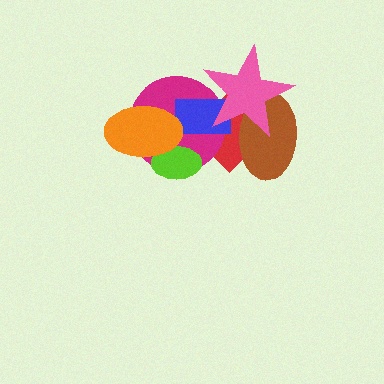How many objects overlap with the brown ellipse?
2 objects overlap with the brown ellipse.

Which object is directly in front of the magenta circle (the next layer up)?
The blue rectangle is directly in front of the magenta circle.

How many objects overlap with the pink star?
4 objects overlap with the pink star.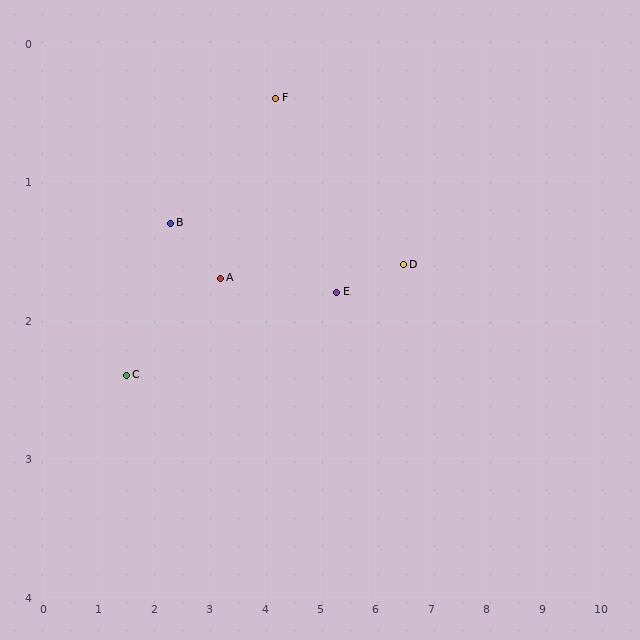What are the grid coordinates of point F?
Point F is at approximately (4.2, 0.4).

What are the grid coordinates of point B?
Point B is at approximately (2.3, 1.3).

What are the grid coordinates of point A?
Point A is at approximately (3.2, 1.7).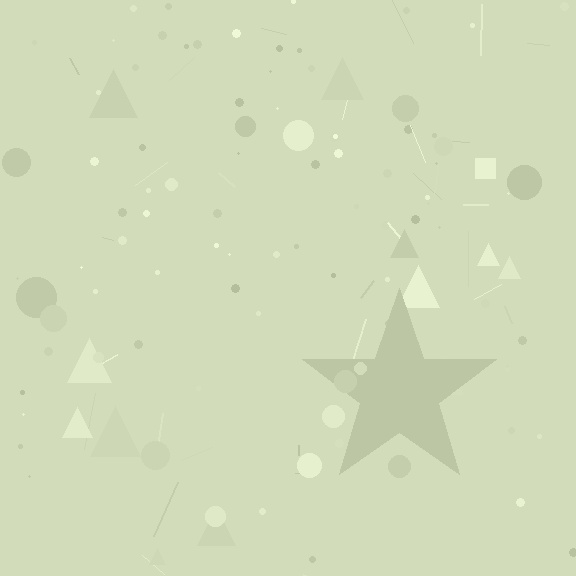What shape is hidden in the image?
A star is hidden in the image.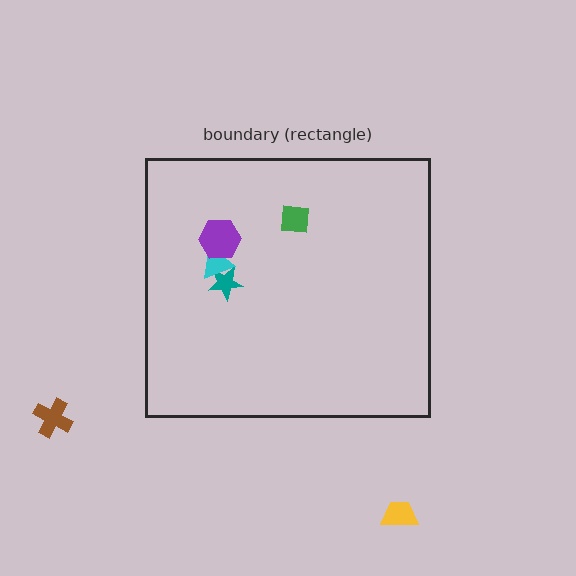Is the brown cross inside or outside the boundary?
Outside.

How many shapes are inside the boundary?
4 inside, 2 outside.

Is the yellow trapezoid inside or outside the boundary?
Outside.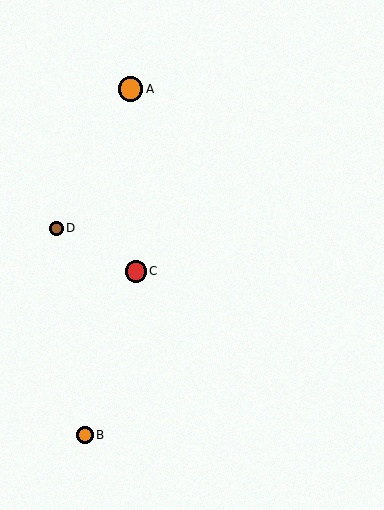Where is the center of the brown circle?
The center of the brown circle is at (56, 228).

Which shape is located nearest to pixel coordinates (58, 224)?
The brown circle (labeled D) at (56, 228) is nearest to that location.